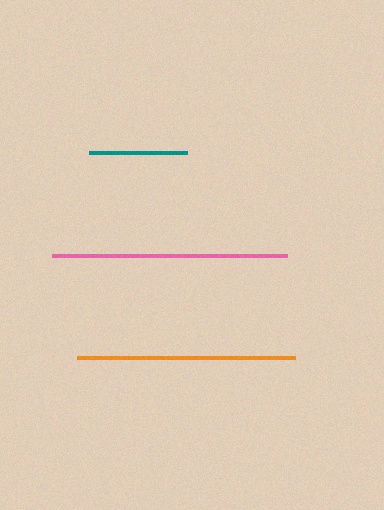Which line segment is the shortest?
The teal line is the shortest at approximately 98 pixels.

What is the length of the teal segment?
The teal segment is approximately 98 pixels long.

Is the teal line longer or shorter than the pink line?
The pink line is longer than the teal line.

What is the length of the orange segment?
The orange segment is approximately 218 pixels long.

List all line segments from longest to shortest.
From longest to shortest: pink, orange, teal.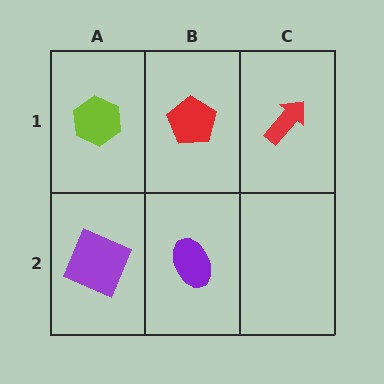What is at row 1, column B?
A red pentagon.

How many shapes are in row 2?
2 shapes.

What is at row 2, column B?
A purple ellipse.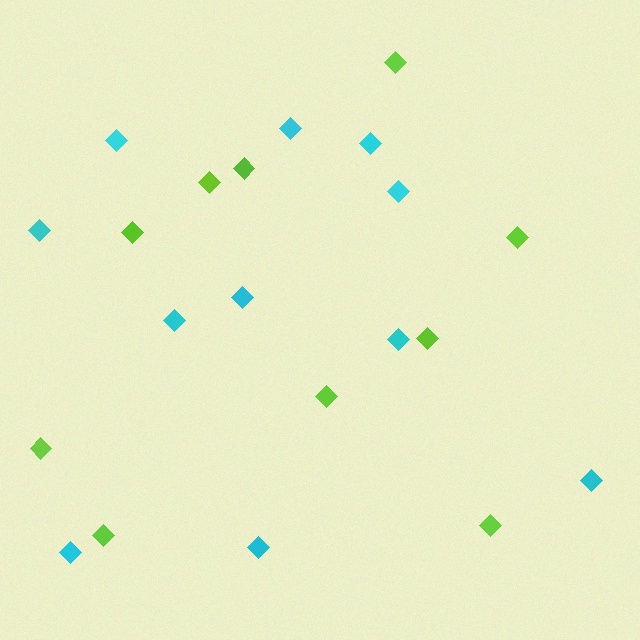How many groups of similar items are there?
There are 2 groups: one group of cyan diamonds (11) and one group of lime diamonds (10).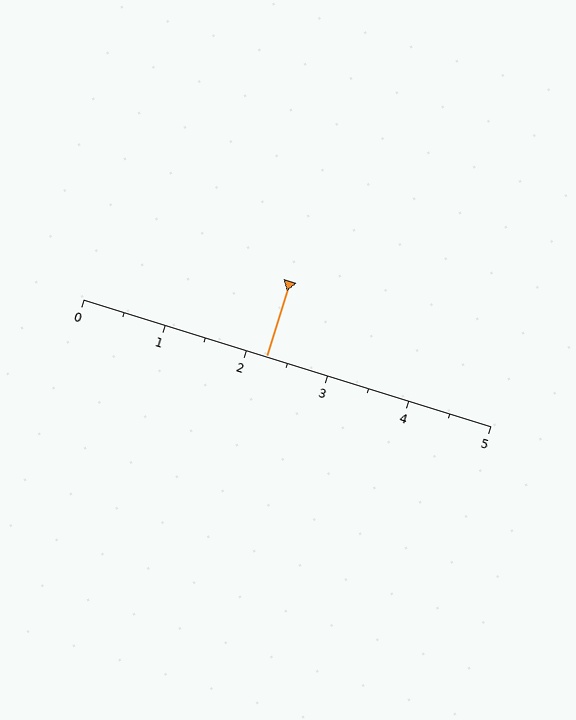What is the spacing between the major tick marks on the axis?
The major ticks are spaced 1 apart.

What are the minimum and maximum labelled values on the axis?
The axis runs from 0 to 5.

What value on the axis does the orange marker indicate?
The marker indicates approximately 2.2.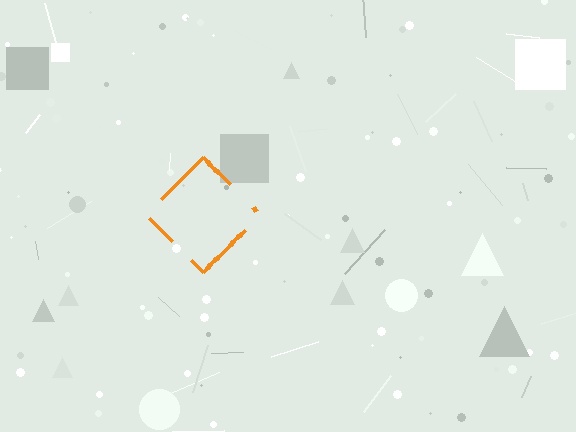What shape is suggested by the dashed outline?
The dashed outline suggests a diamond.